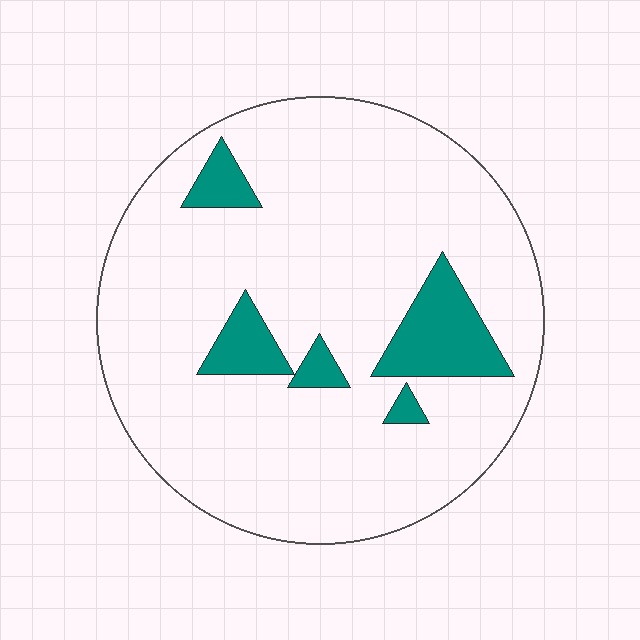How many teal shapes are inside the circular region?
5.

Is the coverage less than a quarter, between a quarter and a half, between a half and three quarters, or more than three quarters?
Less than a quarter.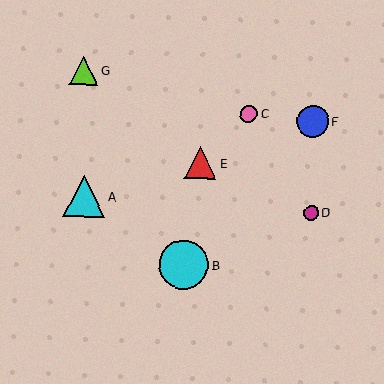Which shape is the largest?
The cyan circle (labeled B) is the largest.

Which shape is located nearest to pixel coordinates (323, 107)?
The blue circle (labeled F) at (313, 121) is nearest to that location.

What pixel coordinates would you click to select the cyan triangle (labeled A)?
Click at (84, 196) to select the cyan triangle A.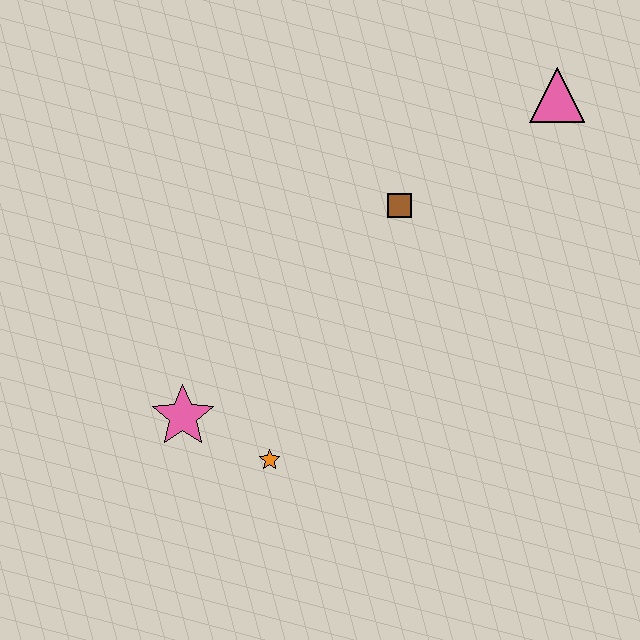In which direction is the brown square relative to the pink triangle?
The brown square is to the left of the pink triangle.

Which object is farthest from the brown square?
The pink star is farthest from the brown square.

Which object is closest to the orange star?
The pink star is closest to the orange star.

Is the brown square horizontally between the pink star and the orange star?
No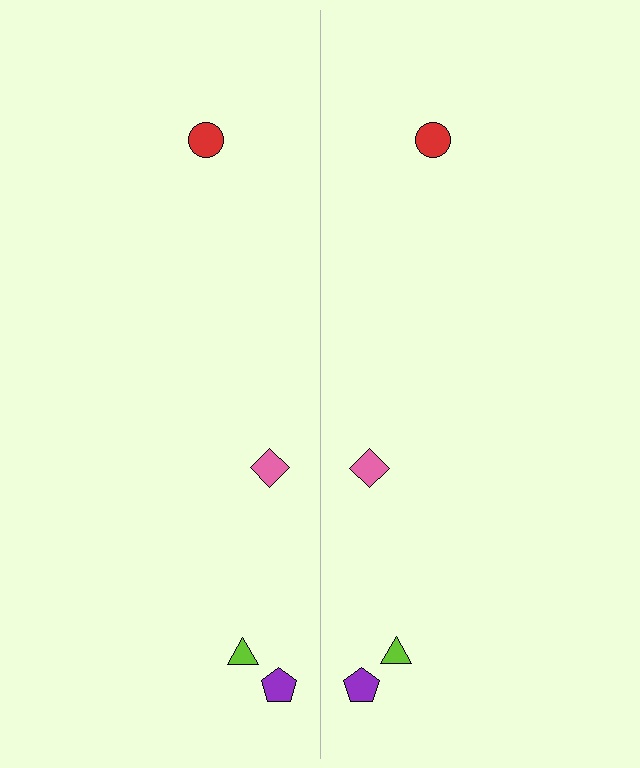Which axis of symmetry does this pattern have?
The pattern has a vertical axis of symmetry running through the center of the image.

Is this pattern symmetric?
Yes, this pattern has bilateral (reflection) symmetry.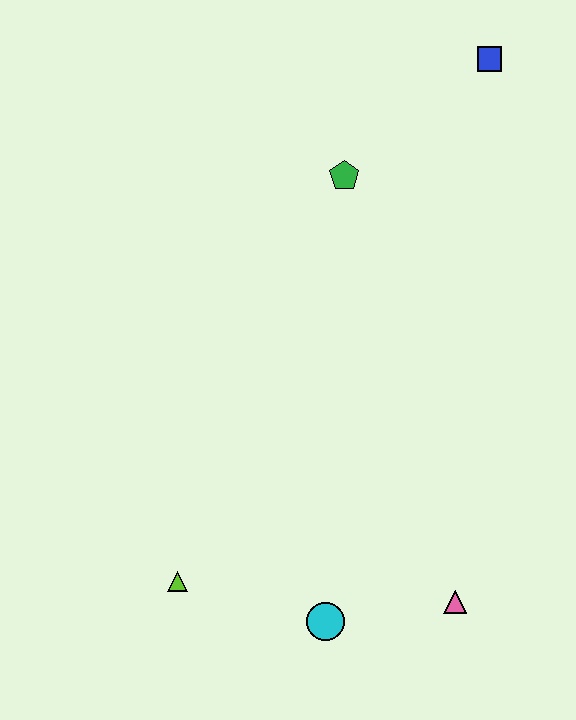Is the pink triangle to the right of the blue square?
No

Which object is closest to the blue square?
The green pentagon is closest to the blue square.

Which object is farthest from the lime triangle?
The blue square is farthest from the lime triangle.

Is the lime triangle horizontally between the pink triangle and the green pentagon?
No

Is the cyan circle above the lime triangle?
No